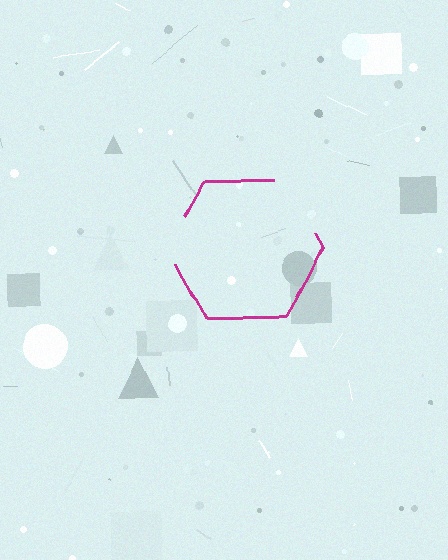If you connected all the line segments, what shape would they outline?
They would outline a hexagon.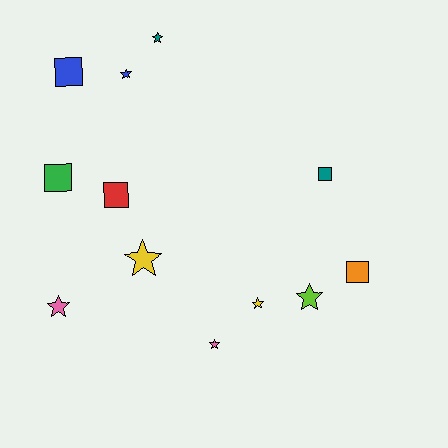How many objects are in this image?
There are 12 objects.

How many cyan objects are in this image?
There are no cyan objects.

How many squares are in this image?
There are 5 squares.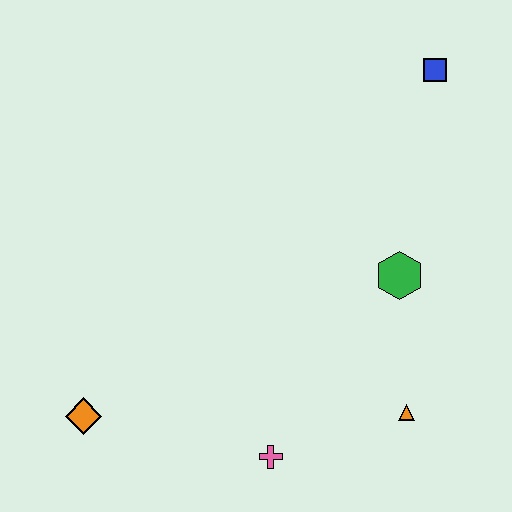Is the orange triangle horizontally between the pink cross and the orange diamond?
No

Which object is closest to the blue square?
The green hexagon is closest to the blue square.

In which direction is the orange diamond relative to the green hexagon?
The orange diamond is to the left of the green hexagon.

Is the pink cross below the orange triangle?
Yes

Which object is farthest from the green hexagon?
The orange diamond is farthest from the green hexagon.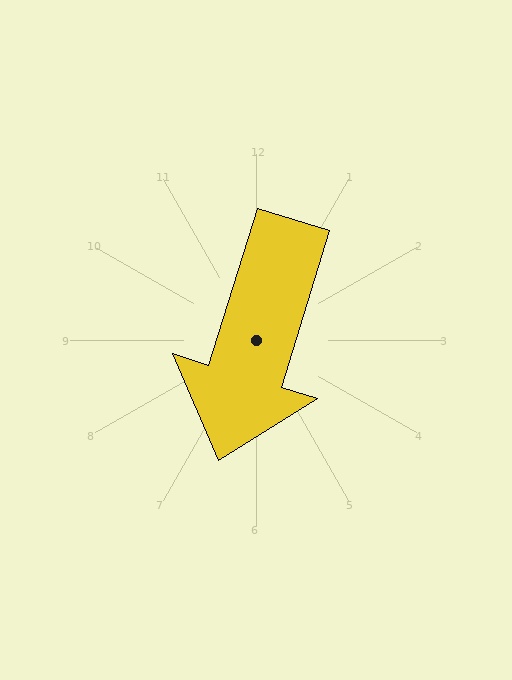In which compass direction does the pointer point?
South.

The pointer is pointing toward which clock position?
Roughly 7 o'clock.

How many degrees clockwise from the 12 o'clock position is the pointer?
Approximately 197 degrees.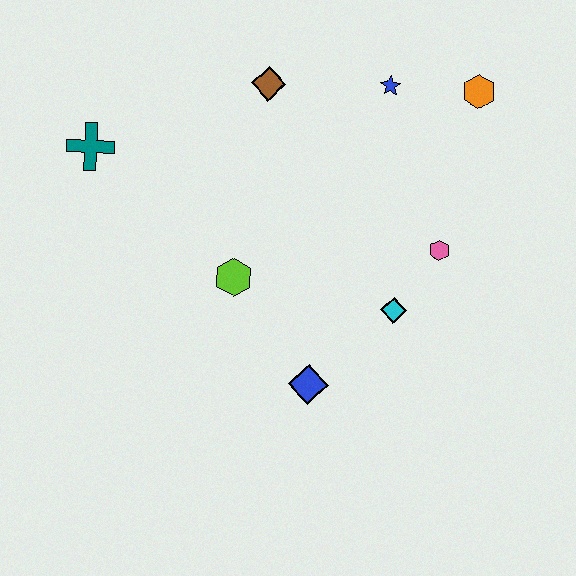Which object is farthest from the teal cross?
The orange hexagon is farthest from the teal cross.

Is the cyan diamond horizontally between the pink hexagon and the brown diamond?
Yes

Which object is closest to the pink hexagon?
The cyan diamond is closest to the pink hexagon.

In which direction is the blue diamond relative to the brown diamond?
The blue diamond is below the brown diamond.